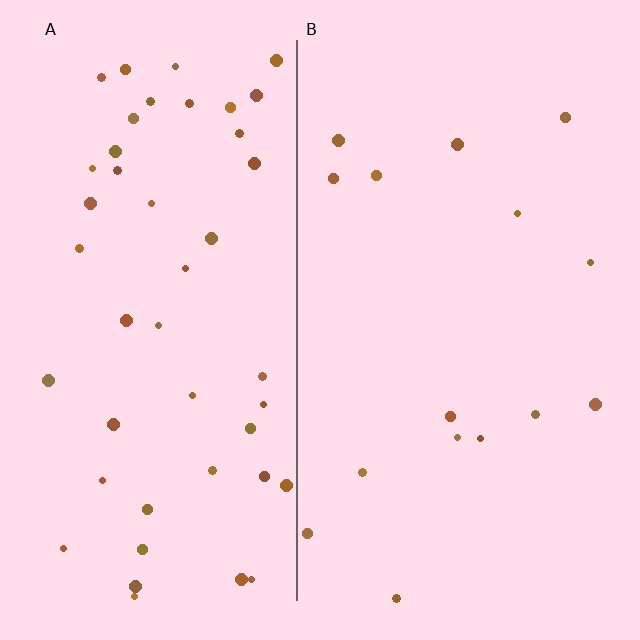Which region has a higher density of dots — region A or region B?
A (the left).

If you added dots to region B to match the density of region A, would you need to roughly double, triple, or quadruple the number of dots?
Approximately triple.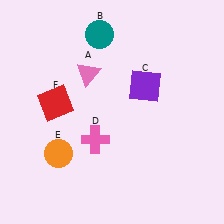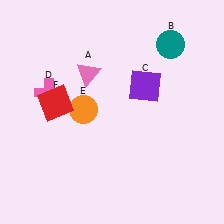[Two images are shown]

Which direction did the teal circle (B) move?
The teal circle (B) moved right.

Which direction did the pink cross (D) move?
The pink cross (D) moved up.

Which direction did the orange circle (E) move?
The orange circle (E) moved up.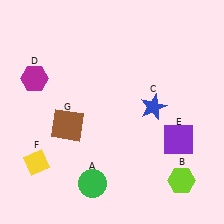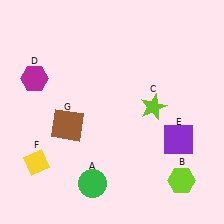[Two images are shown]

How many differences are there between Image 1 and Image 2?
There is 1 difference between the two images.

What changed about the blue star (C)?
In Image 1, C is blue. In Image 2, it changed to lime.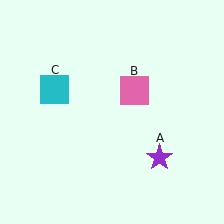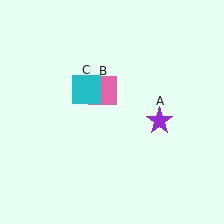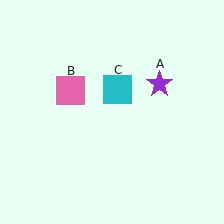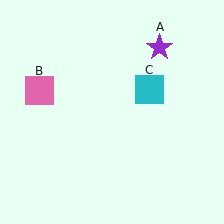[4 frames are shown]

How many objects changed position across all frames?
3 objects changed position: purple star (object A), pink square (object B), cyan square (object C).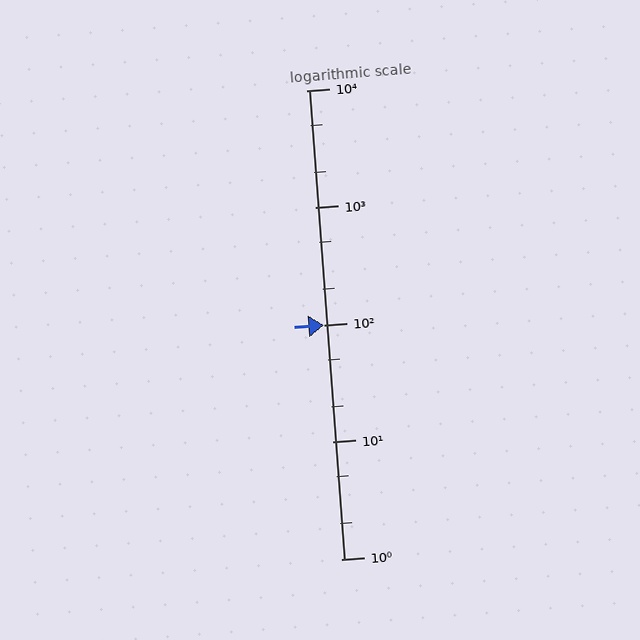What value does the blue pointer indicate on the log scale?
The pointer indicates approximately 100.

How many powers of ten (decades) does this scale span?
The scale spans 4 decades, from 1 to 10000.